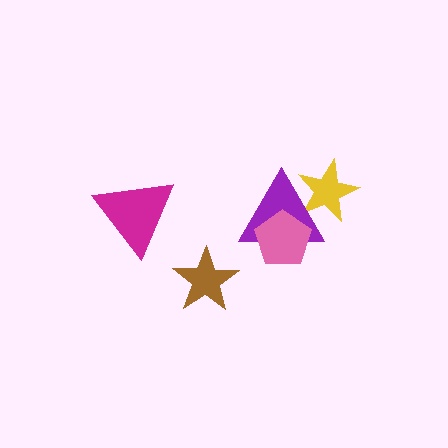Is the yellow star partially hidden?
Yes, it is partially covered by another shape.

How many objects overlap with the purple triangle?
2 objects overlap with the purple triangle.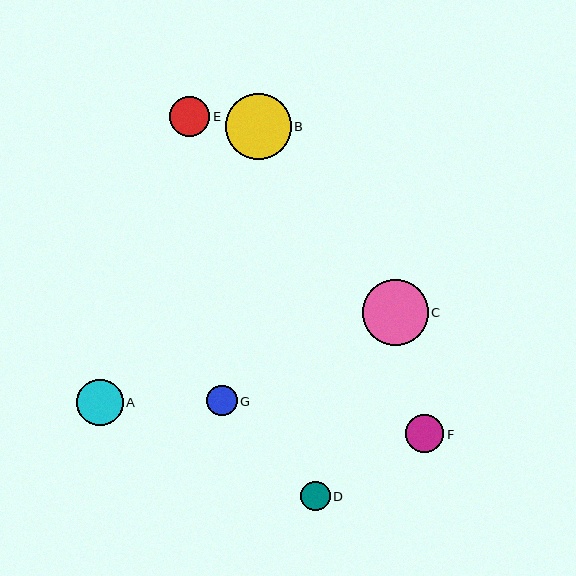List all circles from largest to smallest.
From largest to smallest: B, C, A, E, F, G, D.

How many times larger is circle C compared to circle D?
Circle C is approximately 2.3 times the size of circle D.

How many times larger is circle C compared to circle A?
Circle C is approximately 1.4 times the size of circle A.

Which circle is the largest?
Circle B is the largest with a size of approximately 66 pixels.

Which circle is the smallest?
Circle D is the smallest with a size of approximately 29 pixels.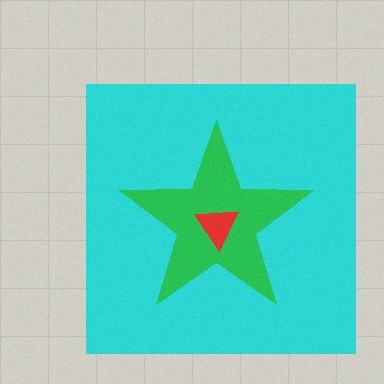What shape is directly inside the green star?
The red triangle.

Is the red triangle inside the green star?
Yes.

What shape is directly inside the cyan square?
The green star.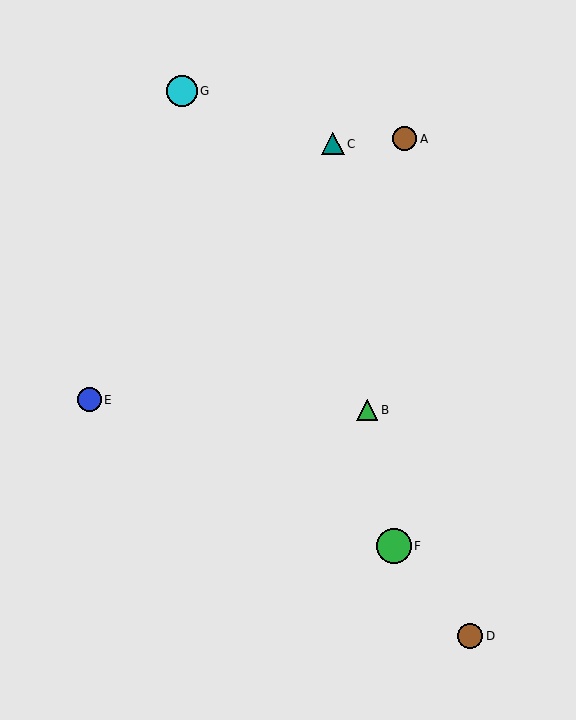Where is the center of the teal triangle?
The center of the teal triangle is at (333, 144).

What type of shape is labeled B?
Shape B is a green triangle.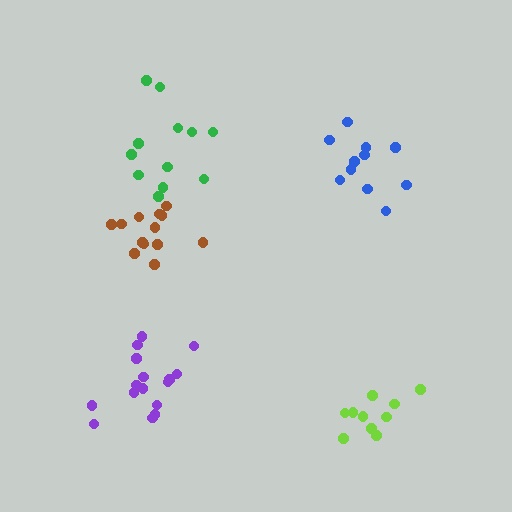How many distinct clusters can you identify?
There are 5 distinct clusters.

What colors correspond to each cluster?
The clusters are colored: brown, blue, lime, green, purple.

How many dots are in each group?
Group 1: 13 dots, Group 2: 11 dots, Group 3: 11 dots, Group 4: 12 dots, Group 5: 16 dots (63 total).